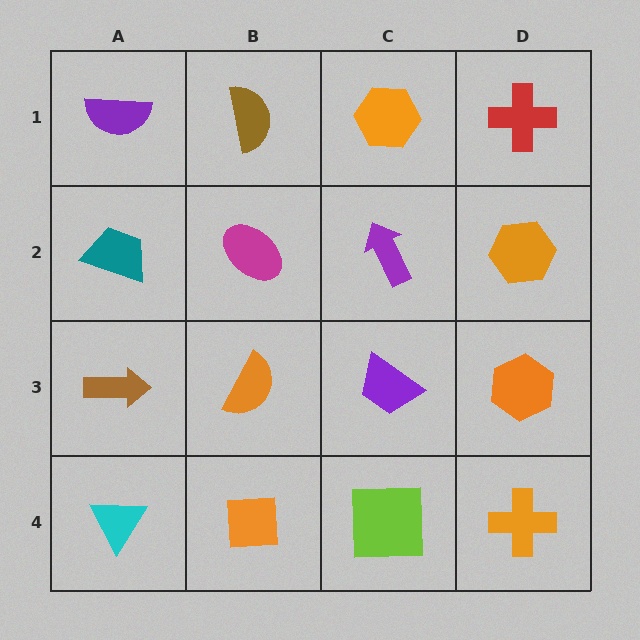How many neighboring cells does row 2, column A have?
3.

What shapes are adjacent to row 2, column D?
A red cross (row 1, column D), an orange hexagon (row 3, column D), a purple arrow (row 2, column C).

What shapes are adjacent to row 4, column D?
An orange hexagon (row 3, column D), a lime square (row 4, column C).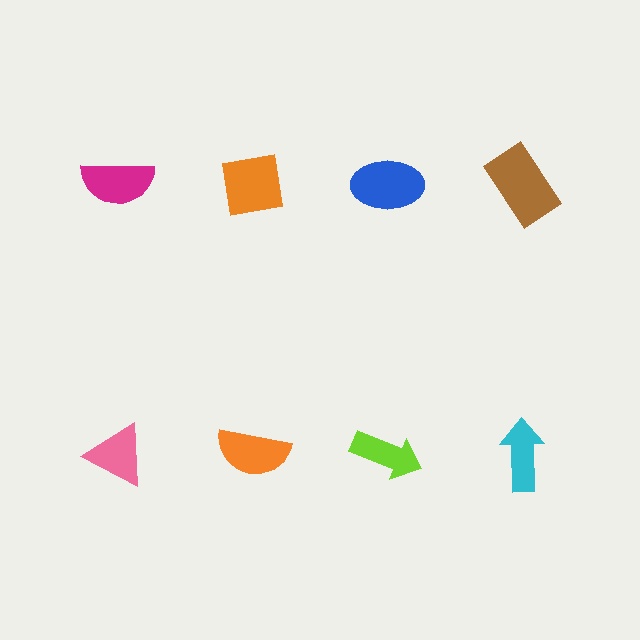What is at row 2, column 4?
A cyan arrow.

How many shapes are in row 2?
4 shapes.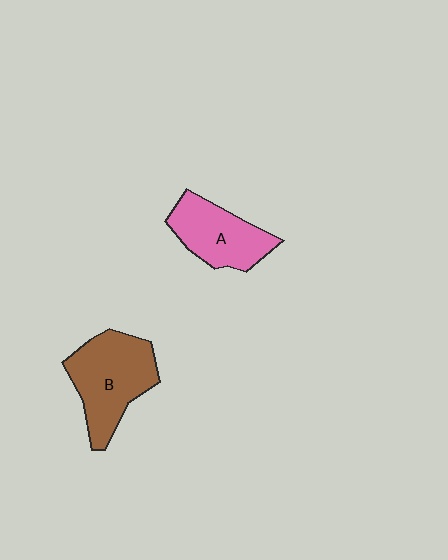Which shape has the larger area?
Shape B (brown).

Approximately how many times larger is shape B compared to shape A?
Approximately 1.3 times.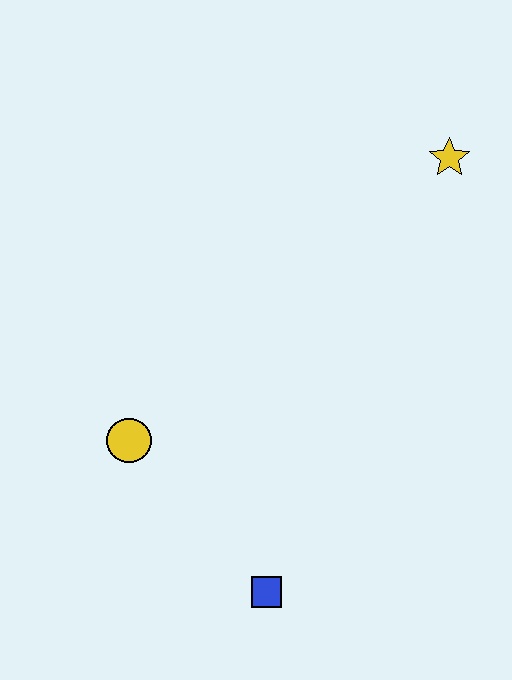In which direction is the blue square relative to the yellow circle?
The blue square is below the yellow circle.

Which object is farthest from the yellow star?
The blue square is farthest from the yellow star.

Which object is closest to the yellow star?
The yellow circle is closest to the yellow star.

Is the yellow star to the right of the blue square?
Yes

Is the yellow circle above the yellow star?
No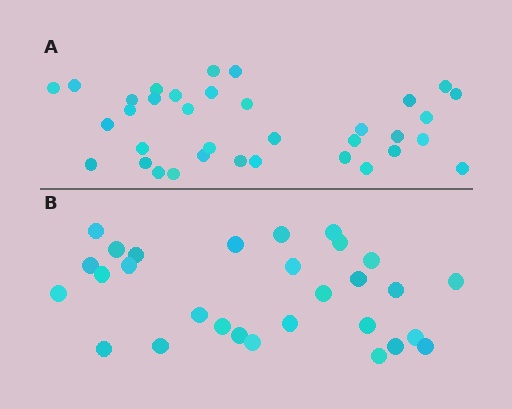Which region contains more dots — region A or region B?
Region A (the top region) has more dots.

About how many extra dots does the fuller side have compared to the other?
Region A has about 6 more dots than region B.